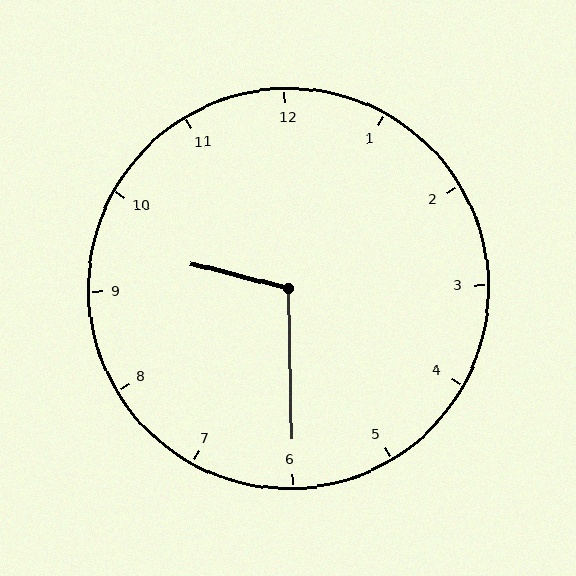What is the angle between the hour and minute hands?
Approximately 105 degrees.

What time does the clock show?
9:30.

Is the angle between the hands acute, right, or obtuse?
It is obtuse.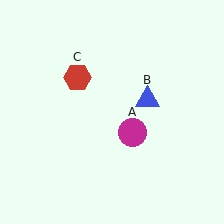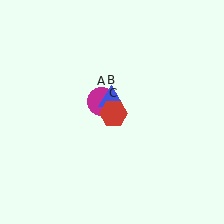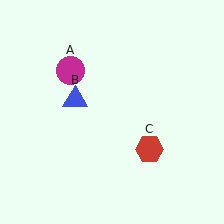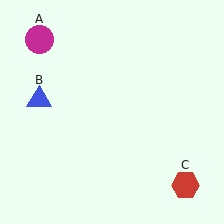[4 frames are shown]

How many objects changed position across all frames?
3 objects changed position: magenta circle (object A), blue triangle (object B), red hexagon (object C).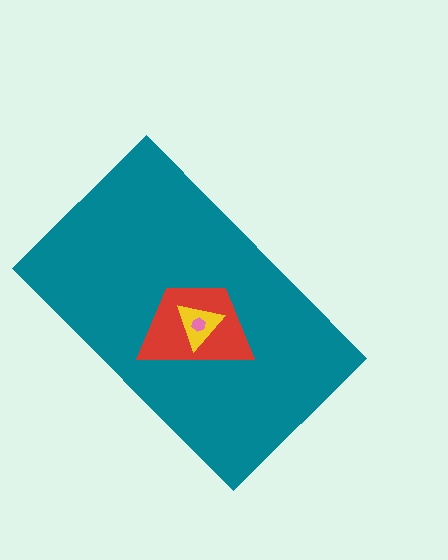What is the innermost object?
The pink hexagon.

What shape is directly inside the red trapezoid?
The yellow triangle.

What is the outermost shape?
The teal rectangle.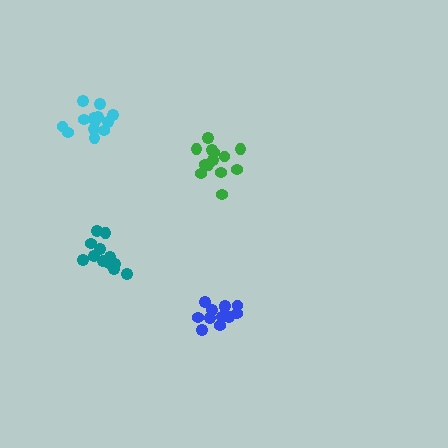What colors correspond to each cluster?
The clusters are colored: blue, teal, green, cyan.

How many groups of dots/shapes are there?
There are 4 groups.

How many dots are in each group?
Group 1: 13 dots, Group 2: 12 dots, Group 3: 13 dots, Group 4: 13 dots (51 total).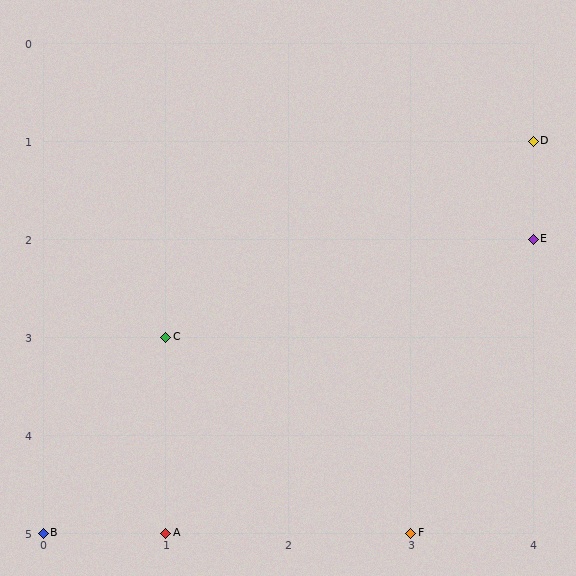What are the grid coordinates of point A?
Point A is at grid coordinates (1, 5).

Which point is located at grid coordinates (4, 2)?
Point E is at (4, 2).